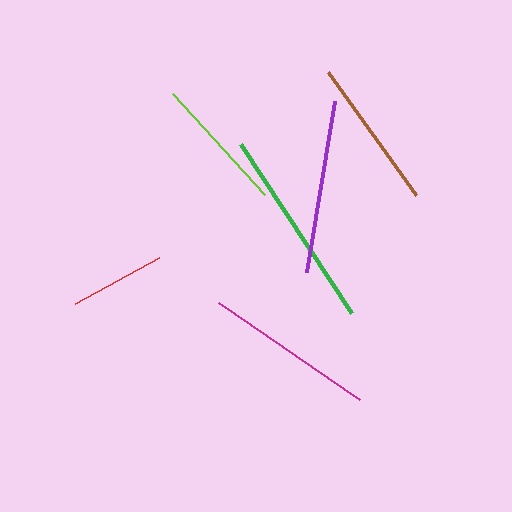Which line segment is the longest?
The green line is the longest at approximately 202 pixels.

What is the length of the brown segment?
The brown segment is approximately 151 pixels long.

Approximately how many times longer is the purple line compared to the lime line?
The purple line is approximately 1.3 times the length of the lime line.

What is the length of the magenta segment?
The magenta segment is approximately 171 pixels long.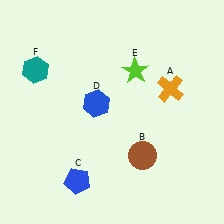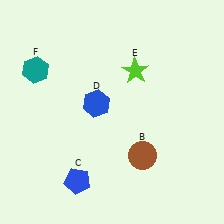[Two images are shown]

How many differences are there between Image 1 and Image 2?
There is 1 difference between the two images.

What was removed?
The orange cross (A) was removed in Image 2.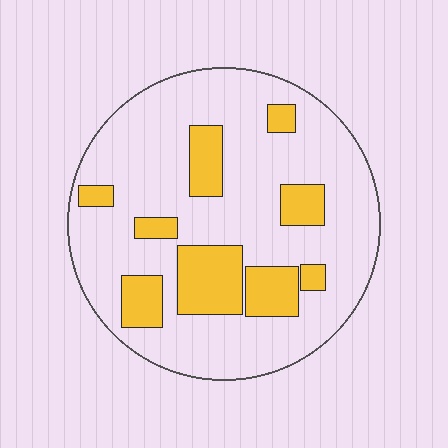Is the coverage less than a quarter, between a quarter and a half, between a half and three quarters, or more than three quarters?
Less than a quarter.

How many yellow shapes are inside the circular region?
9.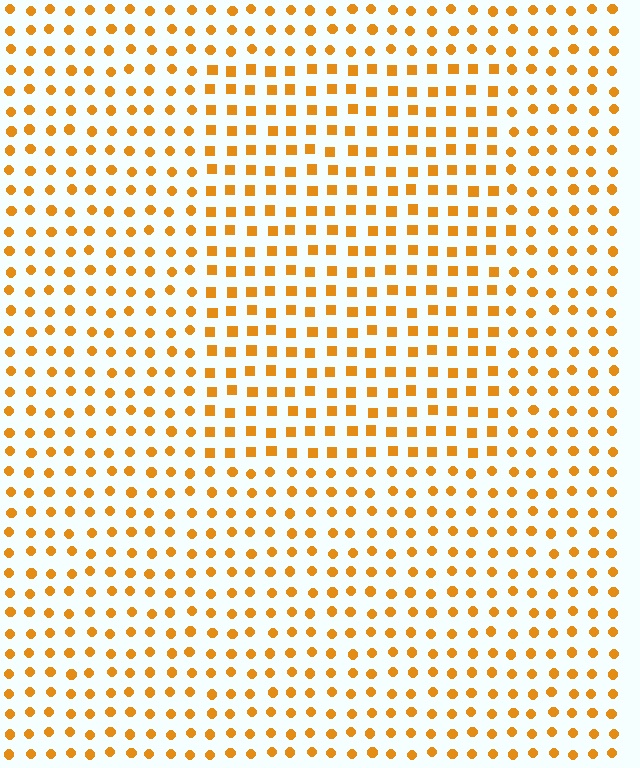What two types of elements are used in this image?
The image uses squares inside the rectangle region and circles outside it.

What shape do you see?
I see a rectangle.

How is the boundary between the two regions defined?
The boundary is defined by a change in element shape: squares inside vs. circles outside. All elements share the same color and spacing.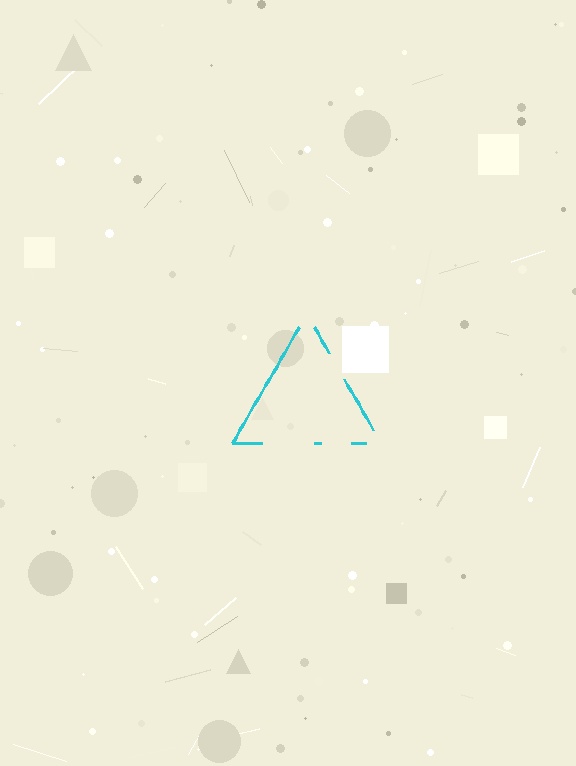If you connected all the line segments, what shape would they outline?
They would outline a triangle.